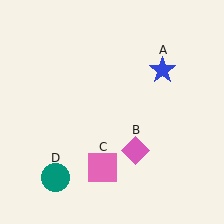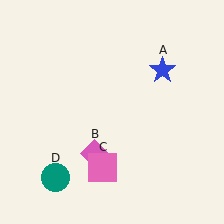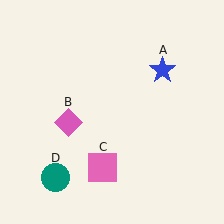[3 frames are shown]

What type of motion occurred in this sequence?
The pink diamond (object B) rotated clockwise around the center of the scene.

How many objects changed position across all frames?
1 object changed position: pink diamond (object B).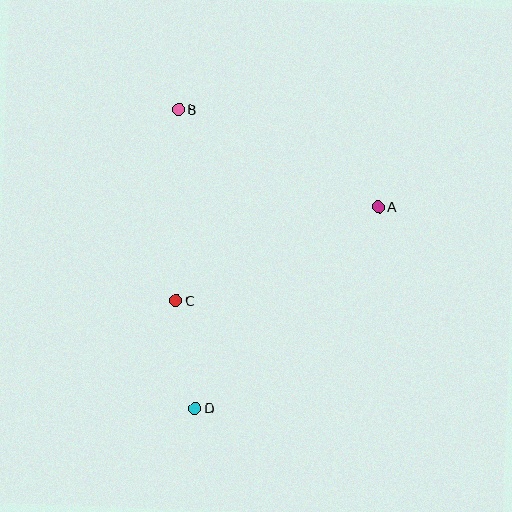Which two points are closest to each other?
Points C and D are closest to each other.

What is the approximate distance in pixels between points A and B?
The distance between A and B is approximately 222 pixels.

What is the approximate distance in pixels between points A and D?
The distance between A and D is approximately 272 pixels.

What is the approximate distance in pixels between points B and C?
The distance between B and C is approximately 191 pixels.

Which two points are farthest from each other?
Points B and D are farthest from each other.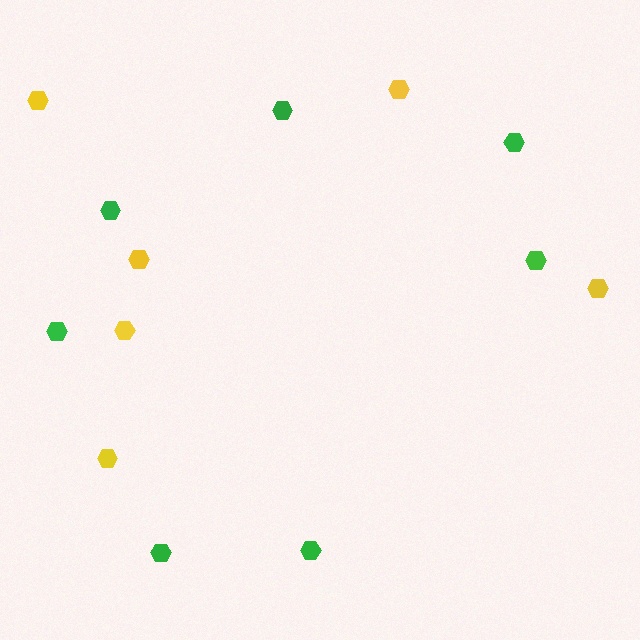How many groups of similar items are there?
There are 2 groups: one group of green hexagons (7) and one group of yellow hexagons (6).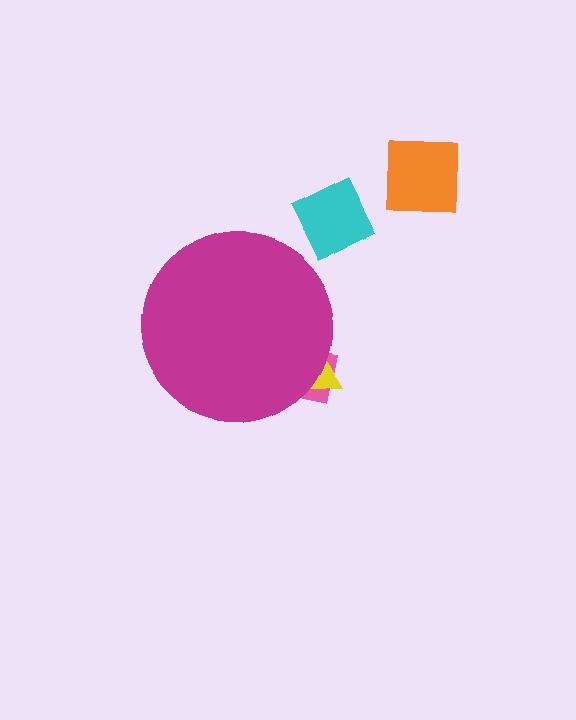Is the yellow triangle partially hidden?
Yes, the yellow triangle is partially hidden behind the magenta circle.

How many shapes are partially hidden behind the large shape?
2 shapes are partially hidden.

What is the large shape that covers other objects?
A magenta circle.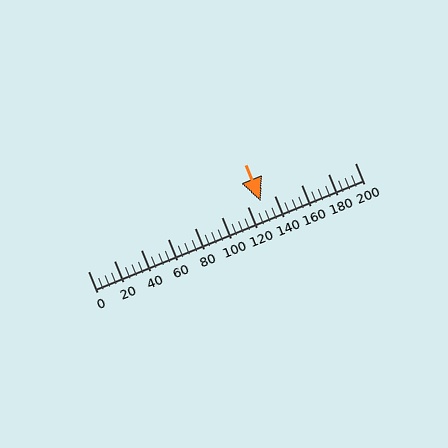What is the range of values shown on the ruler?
The ruler shows values from 0 to 200.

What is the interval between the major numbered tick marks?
The major tick marks are spaced 20 units apart.